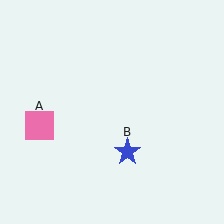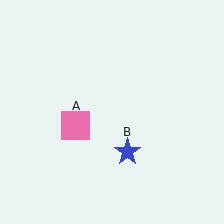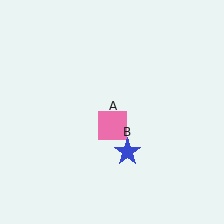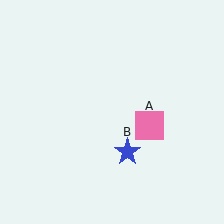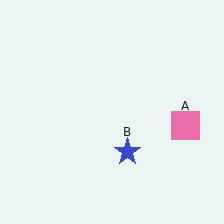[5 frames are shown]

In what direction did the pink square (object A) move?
The pink square (object A) moved right.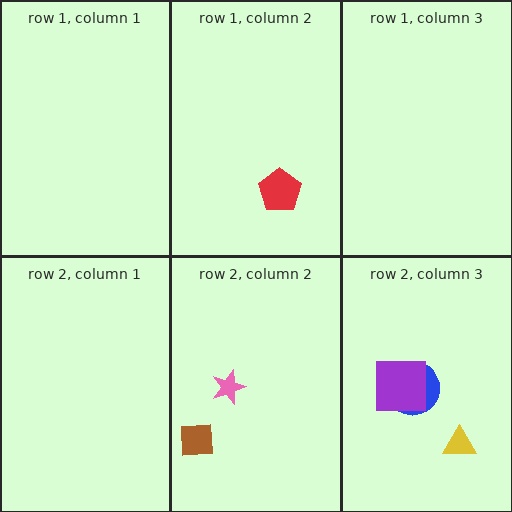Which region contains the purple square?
The row 2, column 3 region.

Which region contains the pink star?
The row 2, column 2 region.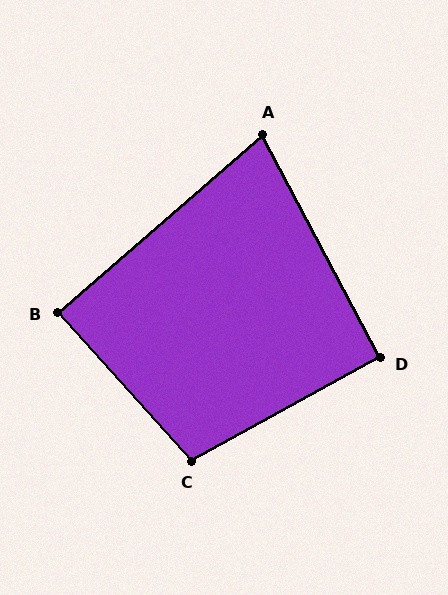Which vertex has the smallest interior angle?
A, at approximately 77 degrees.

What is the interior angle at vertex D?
Approximately 91 degrees (approximately right).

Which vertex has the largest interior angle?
C, at approximately 103 degrees.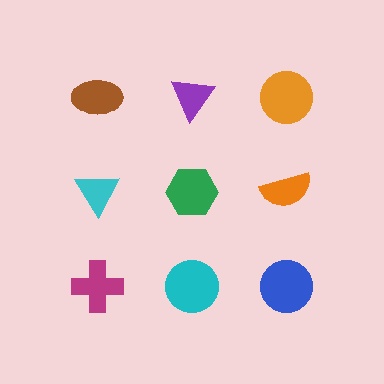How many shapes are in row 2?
3 shapes.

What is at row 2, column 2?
A green hexagon.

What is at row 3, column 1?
A magenta cross.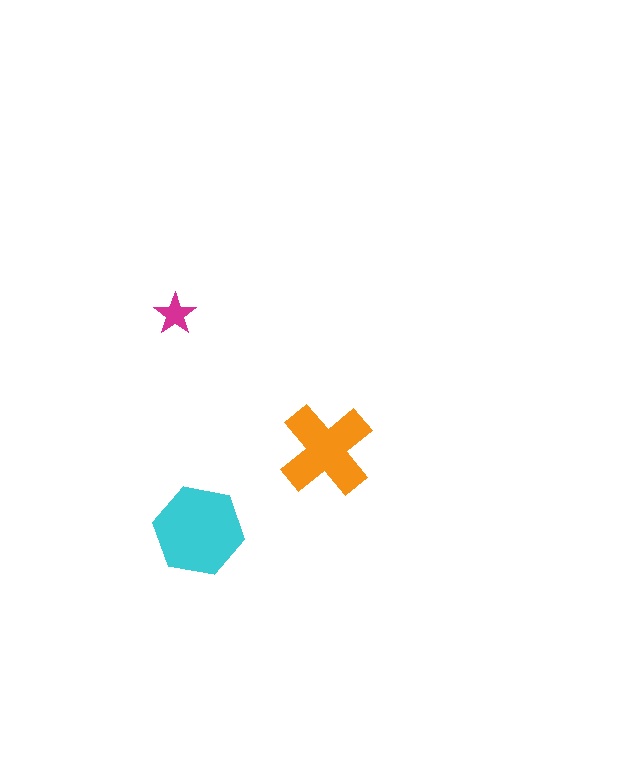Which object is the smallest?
The magenta star.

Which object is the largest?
The cyan hexagon.